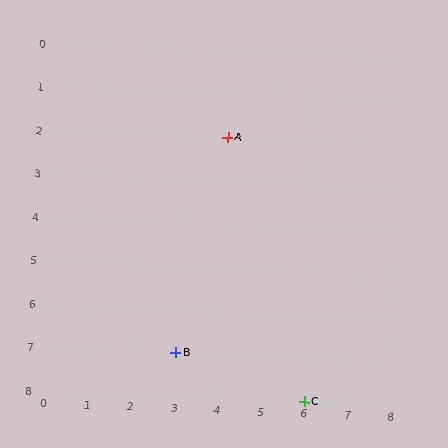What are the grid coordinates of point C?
Point C is at grid coordinates (6, 8).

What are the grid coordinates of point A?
Point A is at grid coordinates (4, 2).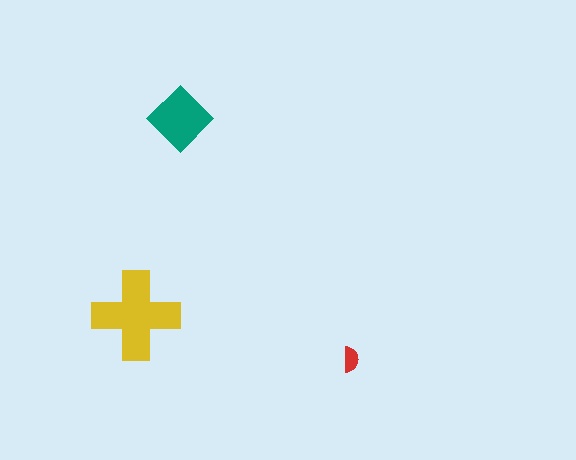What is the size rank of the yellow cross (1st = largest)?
1st.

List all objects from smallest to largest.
The red semicircle, the teal diamond, the yellow cross.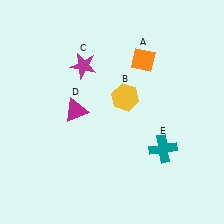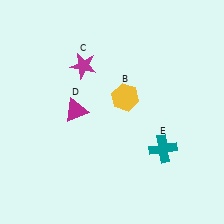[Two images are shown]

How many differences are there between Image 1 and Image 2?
There is 1 difference between the two images.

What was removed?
The orange diamond (A) was removed in Image 2.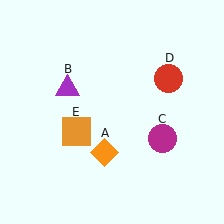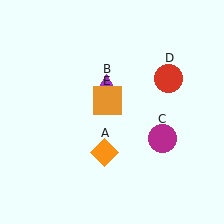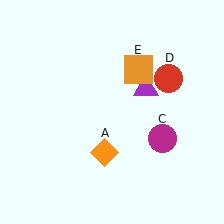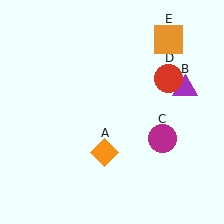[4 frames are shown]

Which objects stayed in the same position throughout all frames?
Orange diamond (object A) and magenta circle (object C) and red circle (object D) remained stationary.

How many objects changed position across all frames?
2 objects changed position: purple triangle (object B), orange square (object E).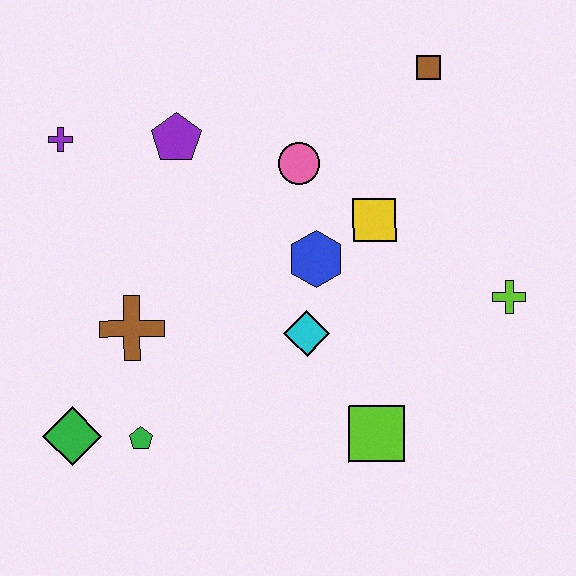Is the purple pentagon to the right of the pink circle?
No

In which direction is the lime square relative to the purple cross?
The lime square is to the right of the purple cross.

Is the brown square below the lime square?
No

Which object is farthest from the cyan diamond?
The purple cross is farthest from the cyan diamond.